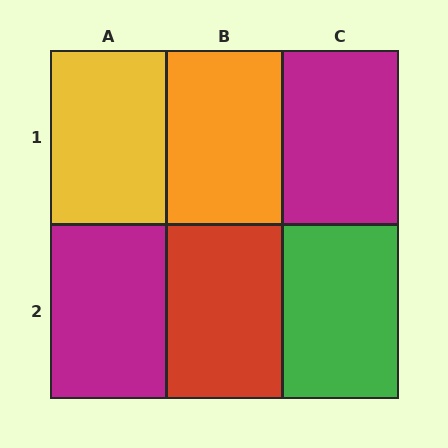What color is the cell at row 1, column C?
Magenta.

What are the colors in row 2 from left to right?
Magenta, red, green.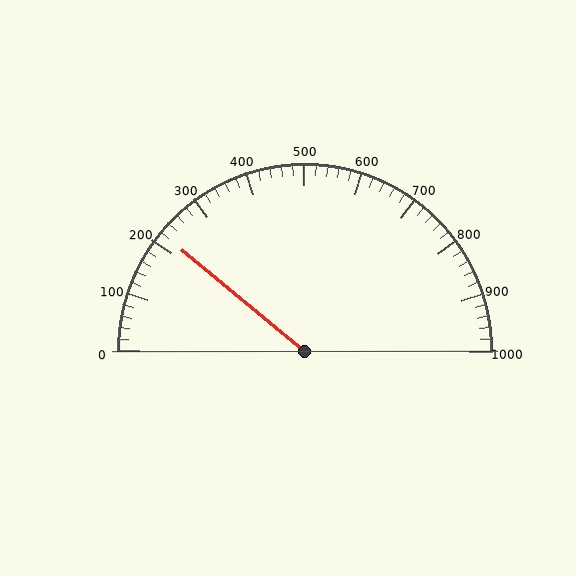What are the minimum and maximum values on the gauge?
The gauge ranges from 0 to 1000.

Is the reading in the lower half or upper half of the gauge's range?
The reading is in the lower half of the range (0 to 1000).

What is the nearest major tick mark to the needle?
The nearest major tick mark is 200.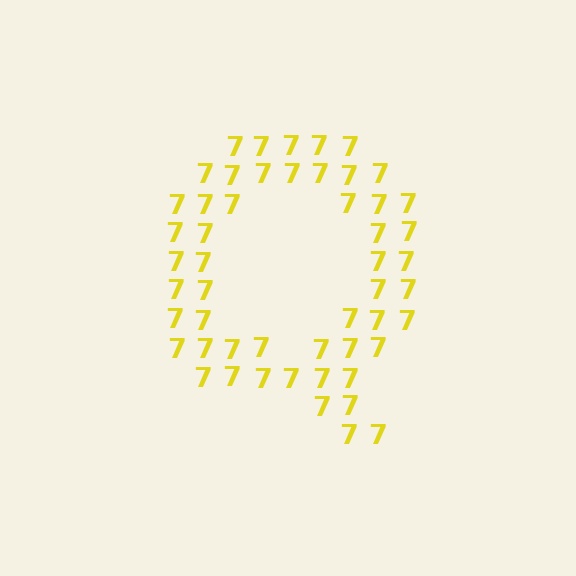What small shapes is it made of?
It is made of small digit 7's.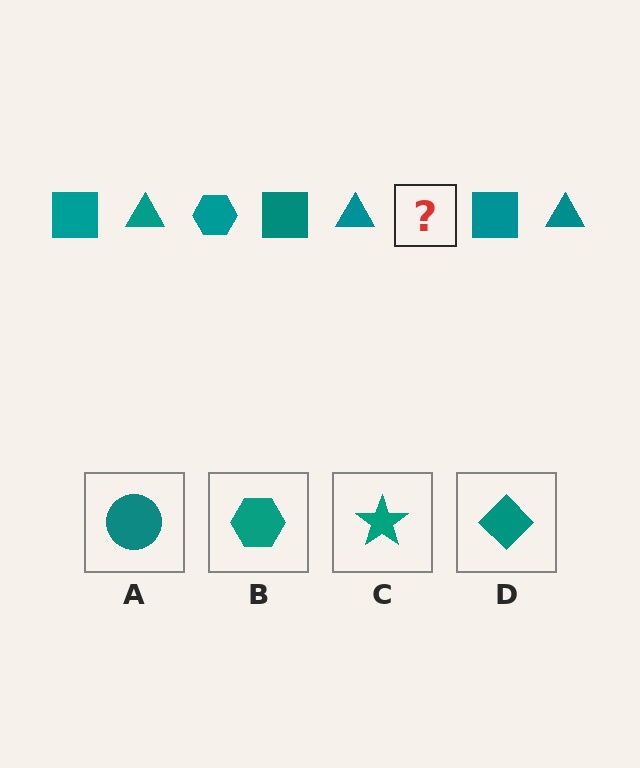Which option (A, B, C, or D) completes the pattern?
B.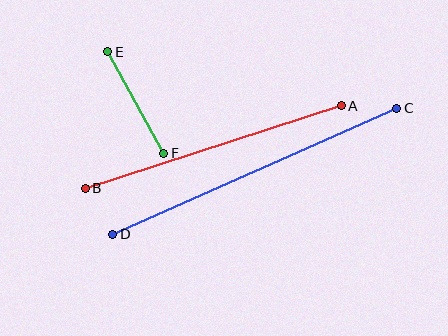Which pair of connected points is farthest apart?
Points C and D are farthest apart.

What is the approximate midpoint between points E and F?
The midpoint is at approximately (136, 102) pixels.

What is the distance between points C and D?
The distance is approximately 310 pixels.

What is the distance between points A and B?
The distance is approximately 269 pixels.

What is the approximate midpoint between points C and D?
The midpoint is at approximately (255, 171) pixels.